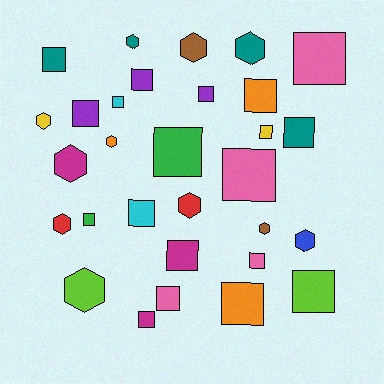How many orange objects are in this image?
There are 3 orange objects.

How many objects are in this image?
There are 30 objects.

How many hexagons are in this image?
There are 11 hexagons.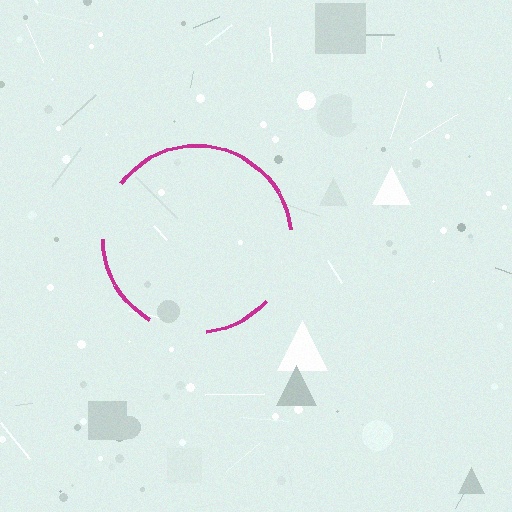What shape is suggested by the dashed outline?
The dashed outline suggests a circle.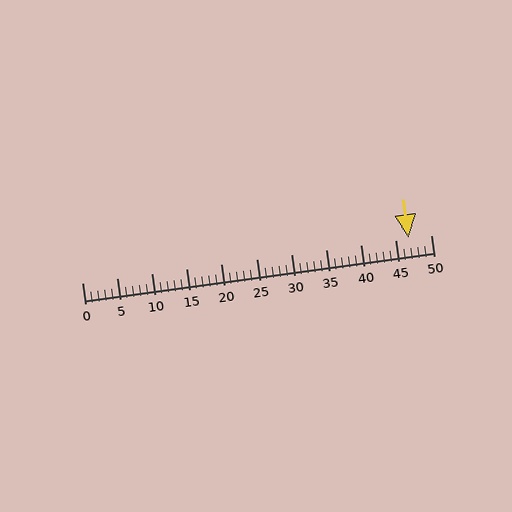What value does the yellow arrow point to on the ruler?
The yellow arrow points to approximately 47.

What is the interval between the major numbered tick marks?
The major tick marks are spaced 5 units apart.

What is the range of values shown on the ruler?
The ruler shows values from 0 to 50.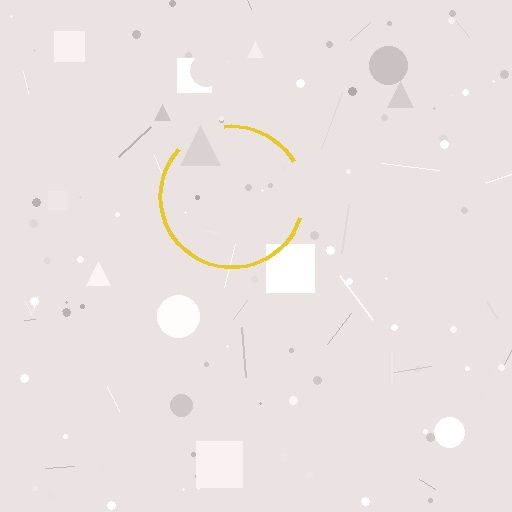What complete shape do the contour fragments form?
The contour fragments form a circle.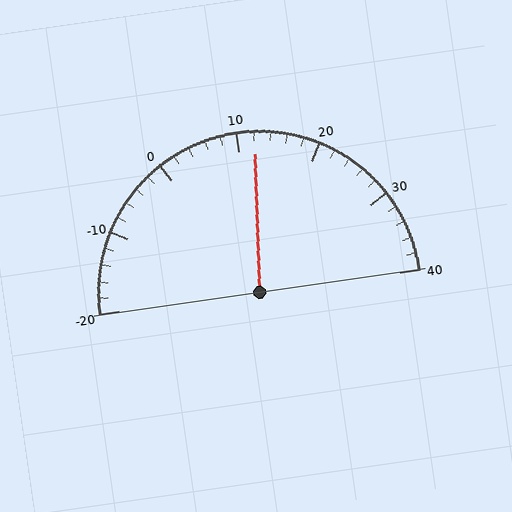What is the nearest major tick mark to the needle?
The nearest major tick mark is 10.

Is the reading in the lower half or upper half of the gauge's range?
The reading is in the upper half of the range (-20 to 40).